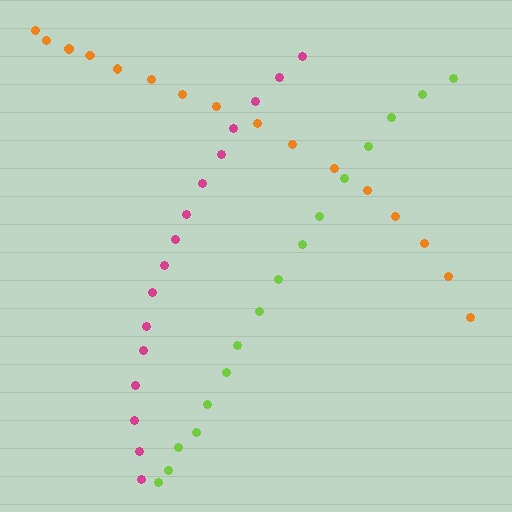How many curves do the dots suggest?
There are 3 distinct paths.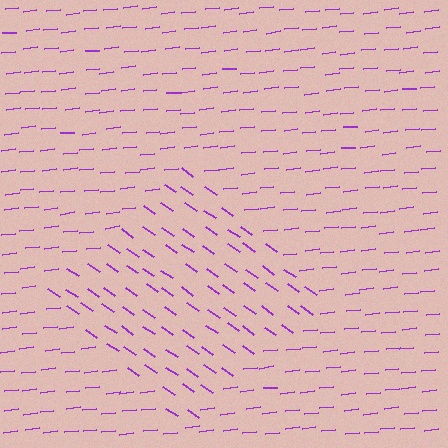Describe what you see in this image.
The image is filled with small purple line segments. A diamond region in the image has lines oriented differently from the surrounding lines, creating a visible texture boundary.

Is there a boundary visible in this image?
Yes, there is a texture boundary formed by a change in line orientation.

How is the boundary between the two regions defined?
The boundary is defined purely by a change in line orientation (approximately 40 degrees difference). All lines are the same color and thickness.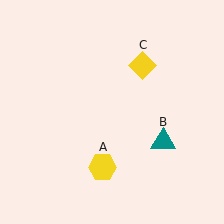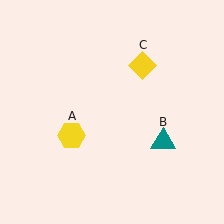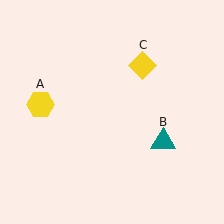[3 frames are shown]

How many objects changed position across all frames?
1 object changed position: yellow hexagon (object A).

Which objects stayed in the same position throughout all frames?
Teal triangle (object B) and yellow diamond (object C) remained stationary.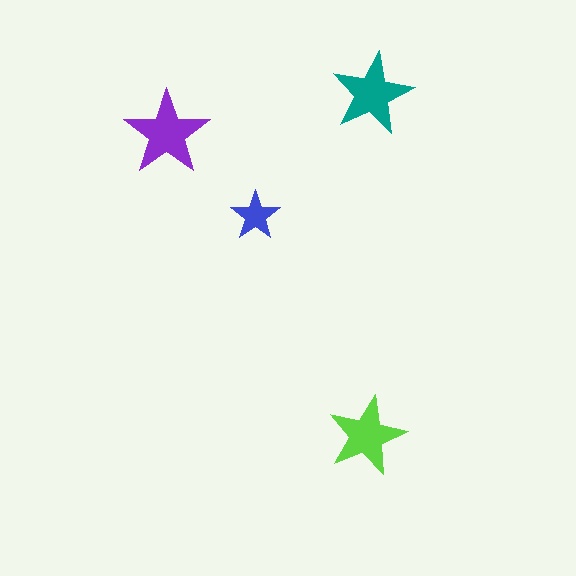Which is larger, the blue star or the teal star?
The teal one.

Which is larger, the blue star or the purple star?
The purple one.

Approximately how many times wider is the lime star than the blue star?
About 1.5 times wider.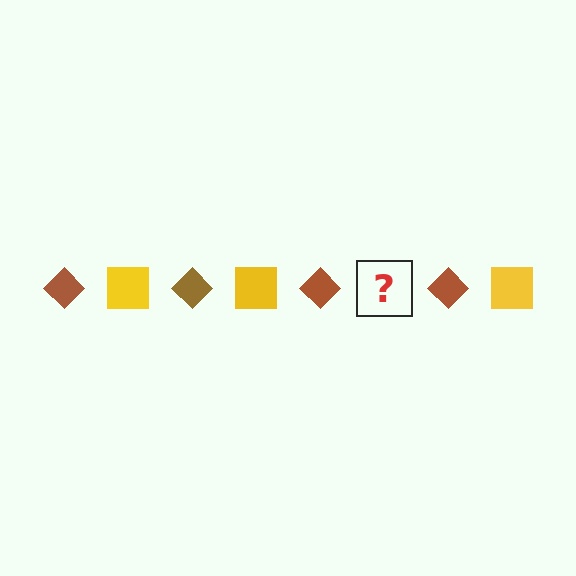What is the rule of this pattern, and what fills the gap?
The rule is that the pattern alternates between brown diamond and yellow square. The gap should be filled with a yellow square.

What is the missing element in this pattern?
The missing element is a yellow square.